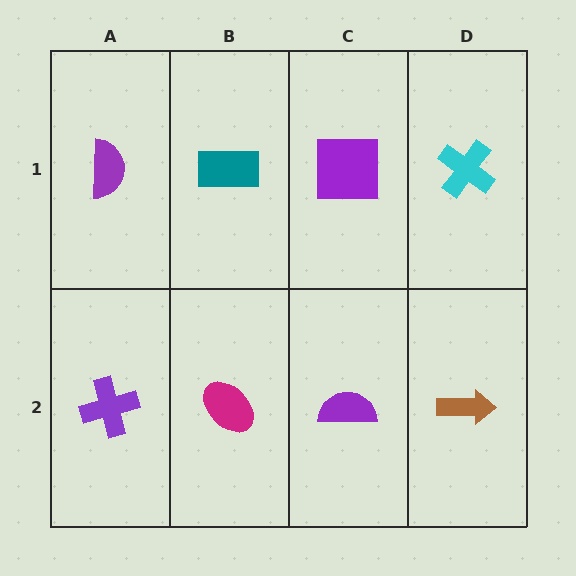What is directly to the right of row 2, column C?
A brown arrow.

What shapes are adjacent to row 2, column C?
A purple square (row 1, column C), a magenta ellipse (row 2, column B), a brown arrow (row 2, column D).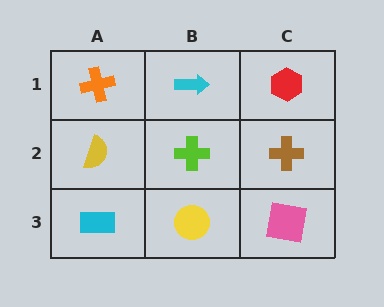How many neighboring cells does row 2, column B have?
4.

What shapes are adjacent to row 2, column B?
A cyan arrow (row 1, column B), a yellow circle (row 3, column B), a yellow semicircle (row 2, column A), a brown cross (row 2, column C).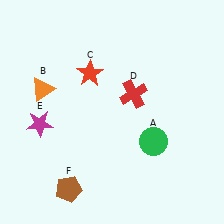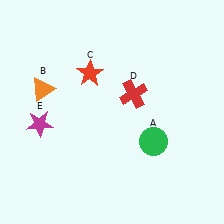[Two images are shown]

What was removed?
The brown pentagon (F) was removed in Image 2.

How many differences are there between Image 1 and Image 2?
There is 1 difference between the two images.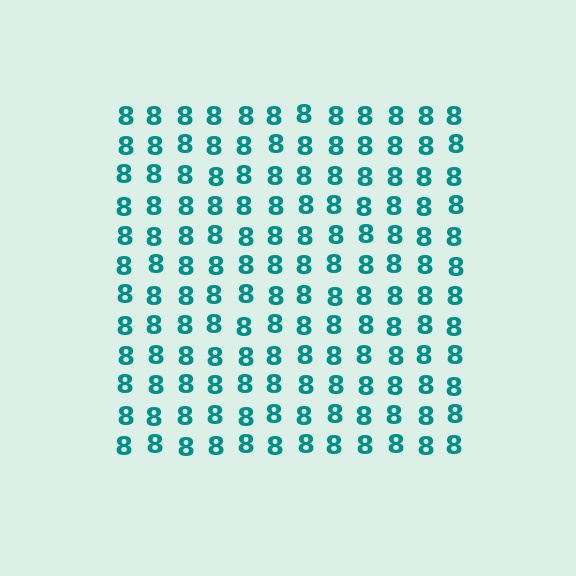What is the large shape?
The large shape is a square.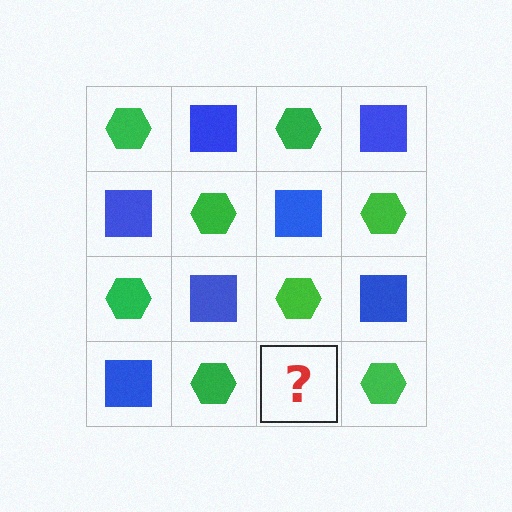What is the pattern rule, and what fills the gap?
The rule is that it alternates green hexagon and blue square in a checkerboard pattern. The gap should be filled with a blue square.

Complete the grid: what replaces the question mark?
The question mark should be replaced with a blue square.